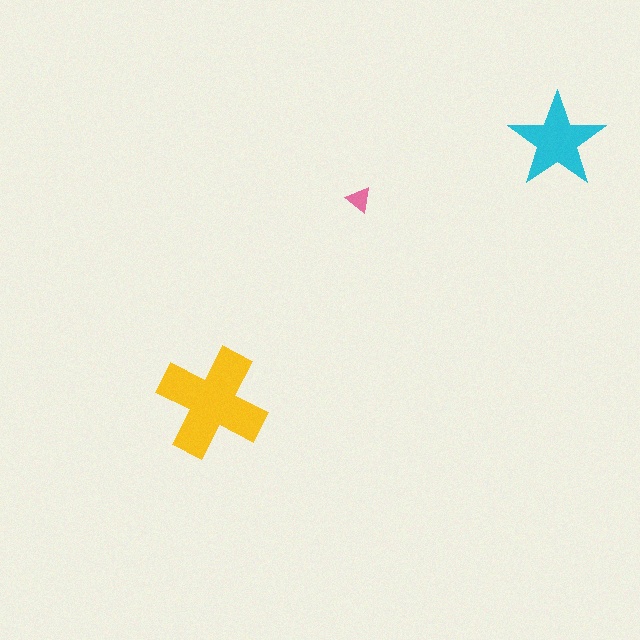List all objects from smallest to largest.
The pink triangle, the cyan star, the yellow cross.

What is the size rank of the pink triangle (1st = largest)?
3rd.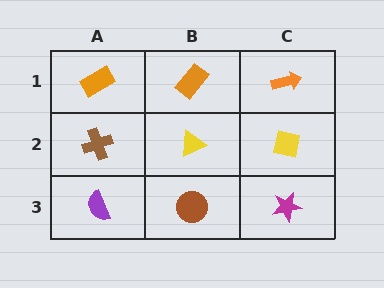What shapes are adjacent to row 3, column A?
A brown cross (row 2, column A), a brown circle (row 3, column B).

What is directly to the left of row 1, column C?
An orange rectangle.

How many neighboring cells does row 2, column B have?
4.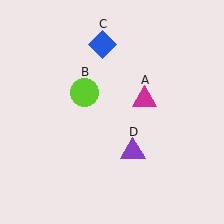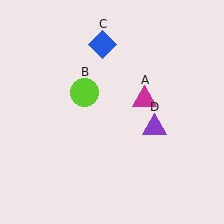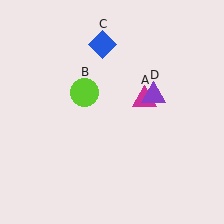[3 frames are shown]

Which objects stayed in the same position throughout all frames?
Magenta triangle (object A) and lime circle (object B) and blue diamond (object C) remained stationary.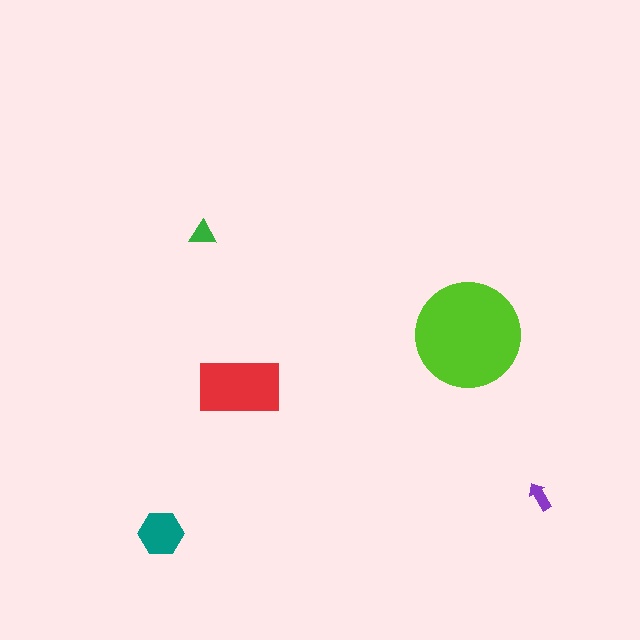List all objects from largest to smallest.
The lime circle, the red rectangle, the teal hexagon, the green triangle, the purple arrow.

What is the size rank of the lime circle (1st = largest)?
1st.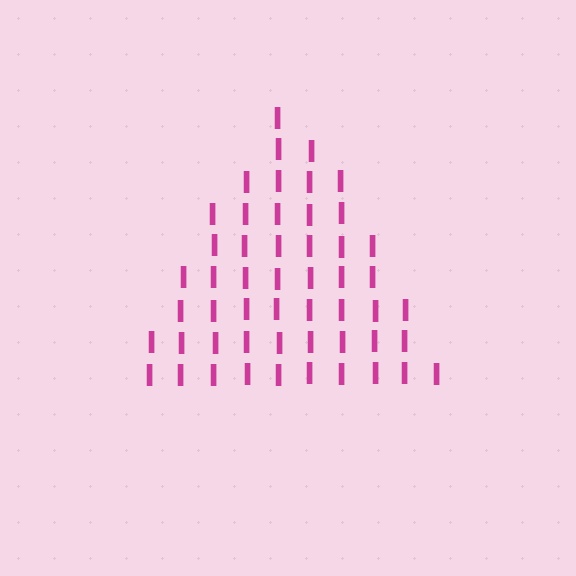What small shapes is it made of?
It is made of small letter I's.